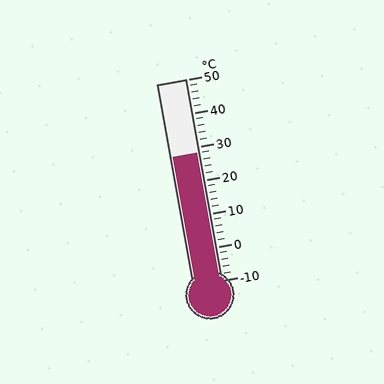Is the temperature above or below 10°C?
The temperature is above 10°C.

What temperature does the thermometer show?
The thermometer shows approximately 28°C.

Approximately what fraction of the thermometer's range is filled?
The thermometer is filled to approximately 65% of its range.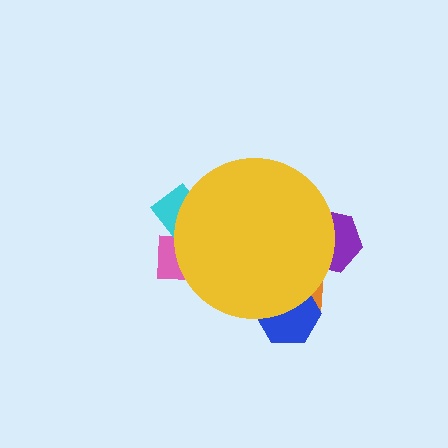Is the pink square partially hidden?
Yes, the pink square is partially hidden behind the yellow circle.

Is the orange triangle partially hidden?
Yes, the orange triangle is partially hidden behind the yellow circle.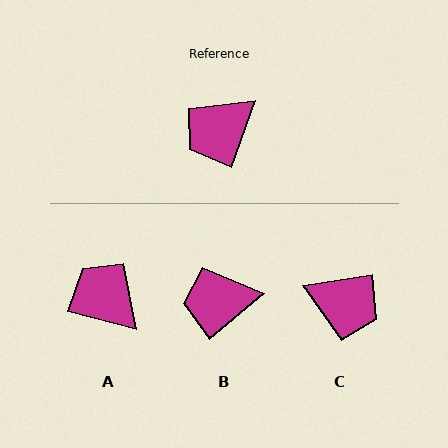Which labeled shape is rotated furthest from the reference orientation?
C, about 119 degrees away.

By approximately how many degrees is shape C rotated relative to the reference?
Approximately 119 degrees counter-clockwise.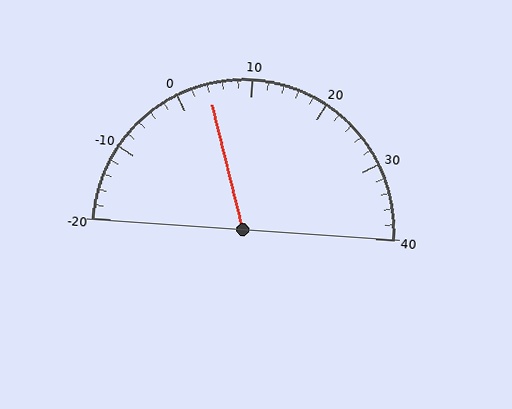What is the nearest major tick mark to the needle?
The nearest major tick mark is 0.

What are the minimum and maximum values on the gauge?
The gauge ranges from -20 to 40.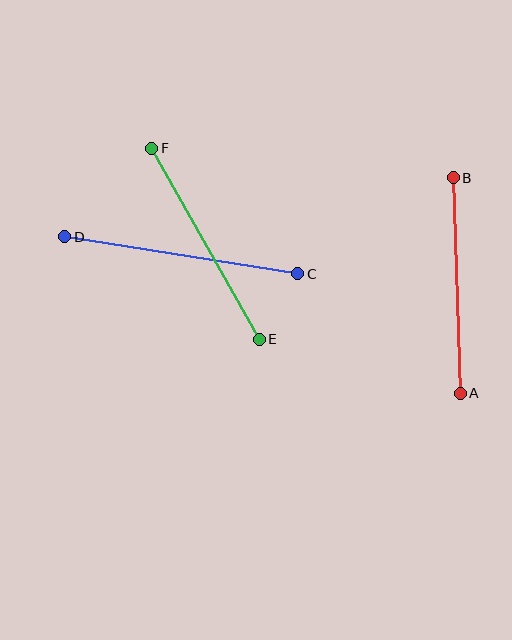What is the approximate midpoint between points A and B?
The midpoint is at approximately (457, 285) pixels.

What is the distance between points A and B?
The distance is approximately 216 pixels.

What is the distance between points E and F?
The distance is approximately 219 pixels.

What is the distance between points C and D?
The distance is approximately 236 pixels.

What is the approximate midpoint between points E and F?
The midpoint is at approximately (206, 244) pixels.